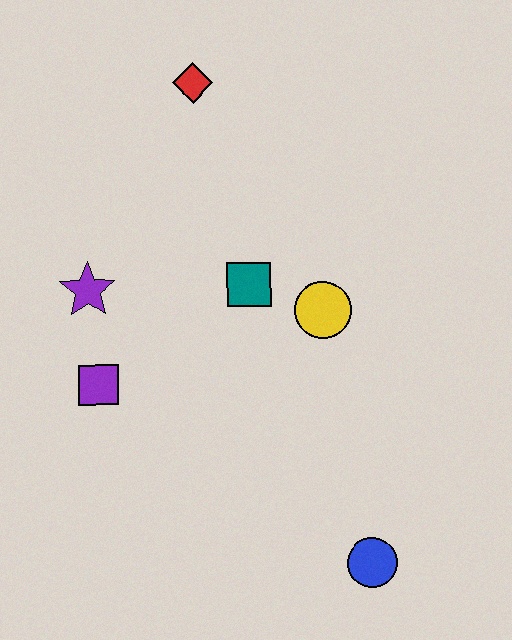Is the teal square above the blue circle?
Yes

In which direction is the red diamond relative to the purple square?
The red diamond is above the purple square.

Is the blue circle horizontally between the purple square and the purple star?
No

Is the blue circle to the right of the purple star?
Yes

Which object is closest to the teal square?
The yellow circle is closest to the teal square.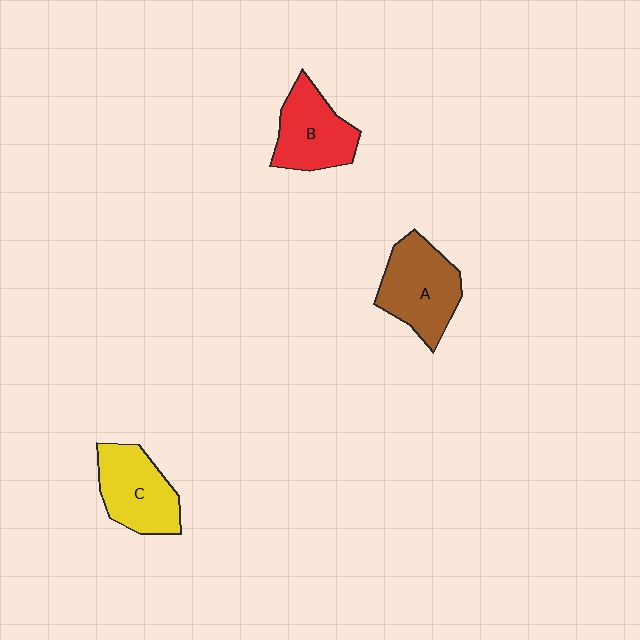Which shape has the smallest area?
Shape B (red).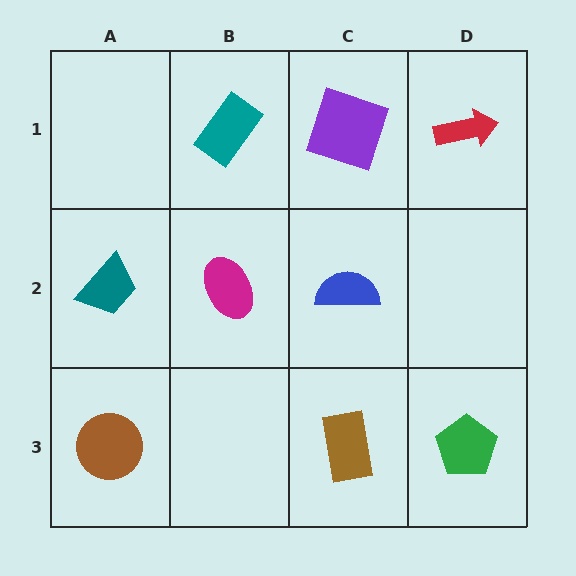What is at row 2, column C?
A blue semicircle.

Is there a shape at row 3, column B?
No, that cell is empty.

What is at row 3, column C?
A brown rectangle.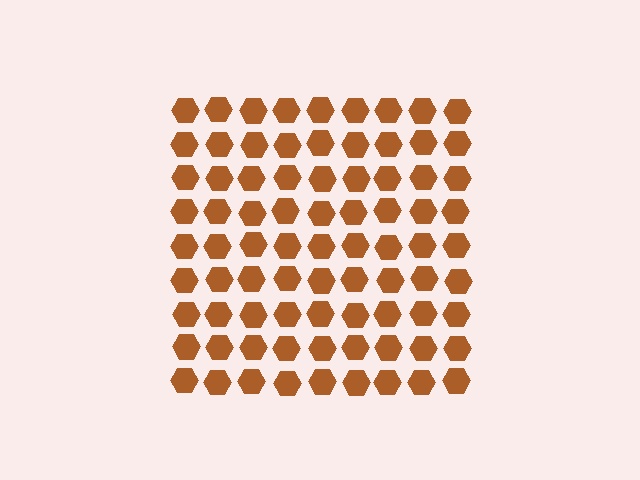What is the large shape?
The large shape is a square.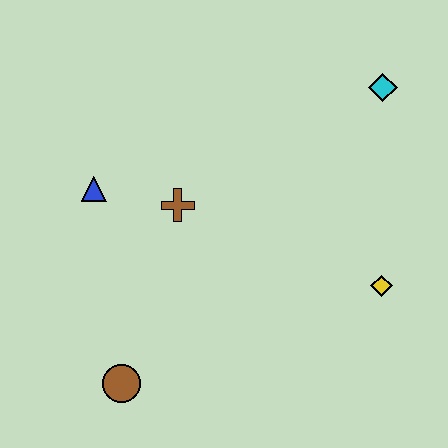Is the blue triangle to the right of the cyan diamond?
No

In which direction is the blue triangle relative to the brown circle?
The blue triangle is above the brown circle.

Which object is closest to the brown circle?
The brown cross is closest to the brown circle.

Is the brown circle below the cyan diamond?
Yes